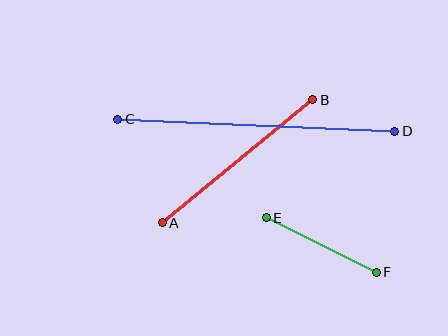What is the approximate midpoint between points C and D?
The midpoint is at approximately (256, 125) pixels.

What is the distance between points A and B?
The distance is approximately 195 pixels.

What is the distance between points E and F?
The distance is approximately 122 pixels.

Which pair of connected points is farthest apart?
Points C and D are farthest apart.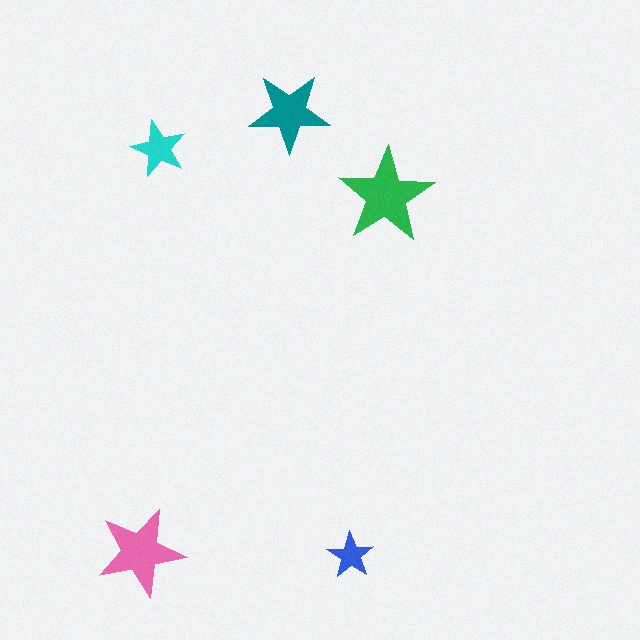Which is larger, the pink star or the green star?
The green one.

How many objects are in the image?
There are 5 objects in the image.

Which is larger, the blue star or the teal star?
The teal one.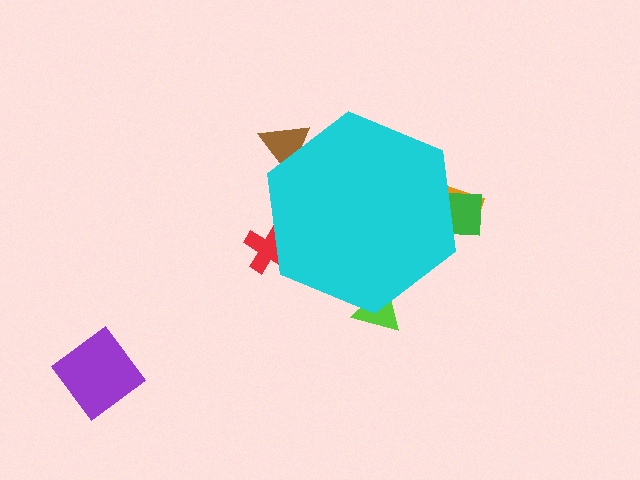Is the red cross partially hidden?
Yes, the red cross is partially hidden behind the cyan hexagon.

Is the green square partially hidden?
Yes, the green square is partially hidden behind the cyan hexagon.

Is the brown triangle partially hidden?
Yes, the brown triangle is partially hidden behind the cyan hexagon.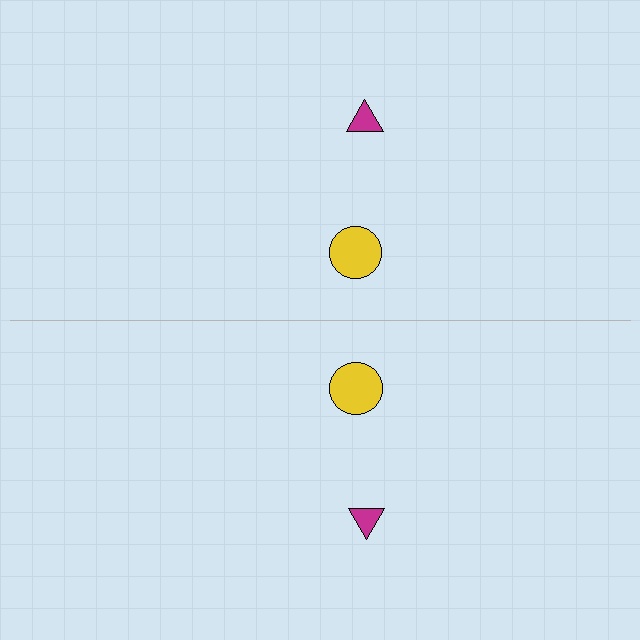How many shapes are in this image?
There are 4 shapes in this image.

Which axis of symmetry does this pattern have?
The pattern has a horizontal axis of symmetry running through the center of the image.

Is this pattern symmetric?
Yes, this pattern has bilateral (reflection) symmetry.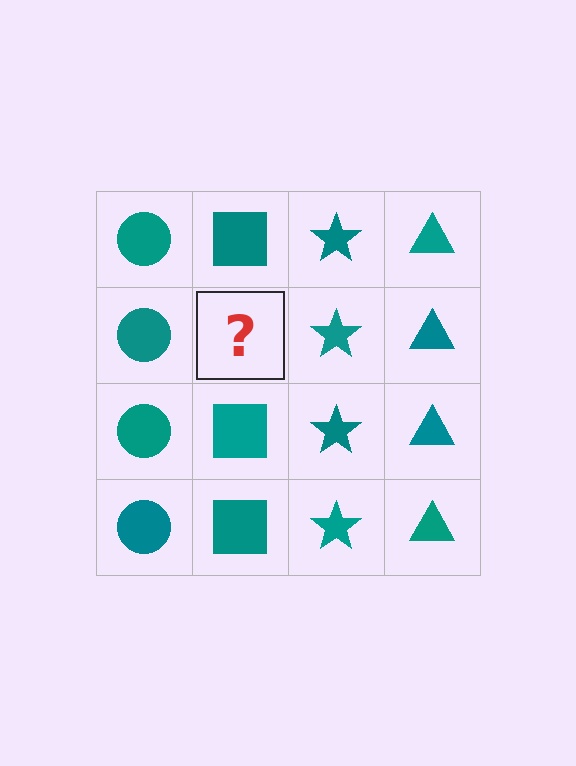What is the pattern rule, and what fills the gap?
The rule is that each column has a consistent shape. The gap should be filled with a teal square.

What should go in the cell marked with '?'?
The missing cell should contain a teal square.